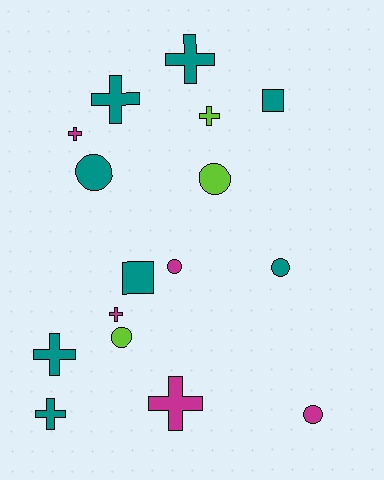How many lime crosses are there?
There is 1 lime cross.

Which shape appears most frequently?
Cross, with 8 objects.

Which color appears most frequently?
Teal, with 8 objects.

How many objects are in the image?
There are 16 objects.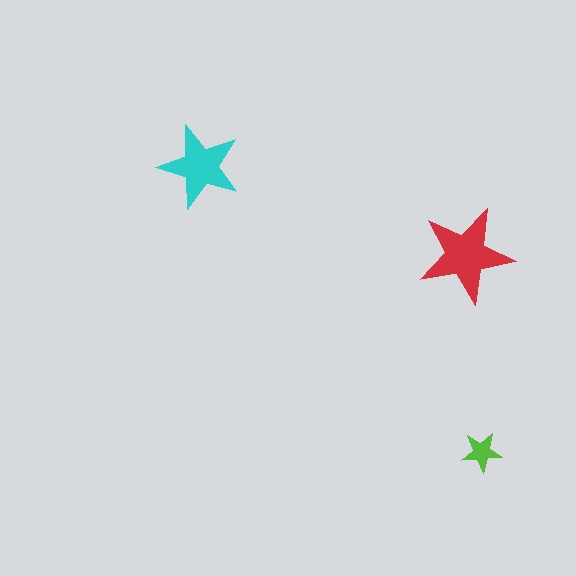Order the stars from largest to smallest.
the red one, the cyan one, the lime one.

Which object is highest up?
The cyan star is topmost.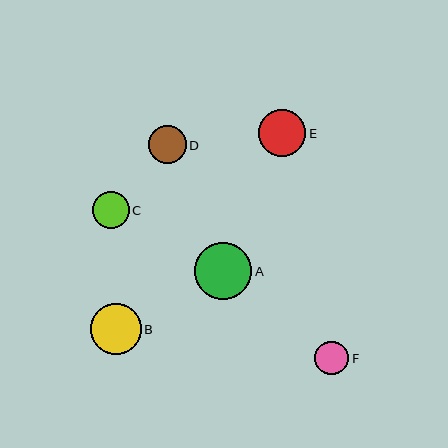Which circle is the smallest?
Circle F is the smallest with a size of approximately 34 pixels.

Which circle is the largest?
Circle A is the largest with a size of approximately 57 pixels.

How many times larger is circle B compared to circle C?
Circle B is approximately 1.4 times the size of circle C.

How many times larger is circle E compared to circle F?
Circle E is approximately 1.4 times the size of circle F.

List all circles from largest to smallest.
From largest to smallest: A, B, E, D, C, F.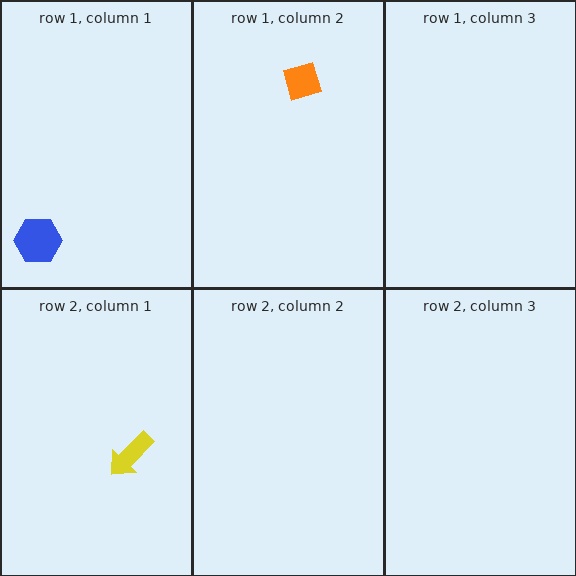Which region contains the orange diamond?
The row 1, column 2 region.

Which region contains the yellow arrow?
The row 2, column 1 region.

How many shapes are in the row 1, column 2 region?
1.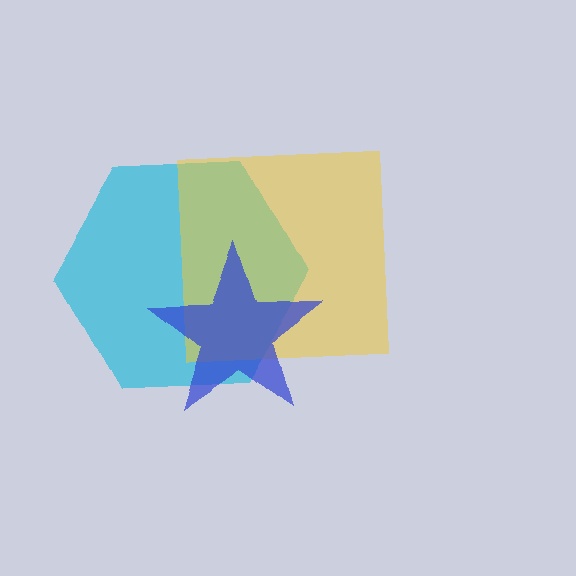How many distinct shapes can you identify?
There are 3 distinct shapes: a cyan hexagon, a yellow square, a blue star.